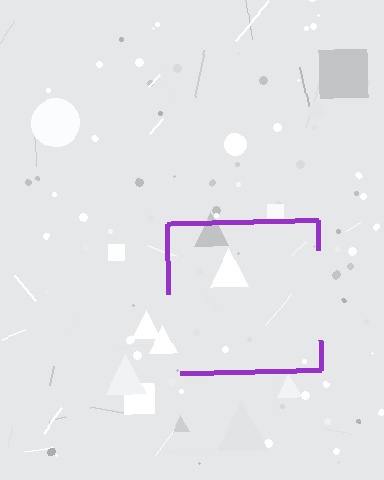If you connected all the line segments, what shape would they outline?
They would outline a square.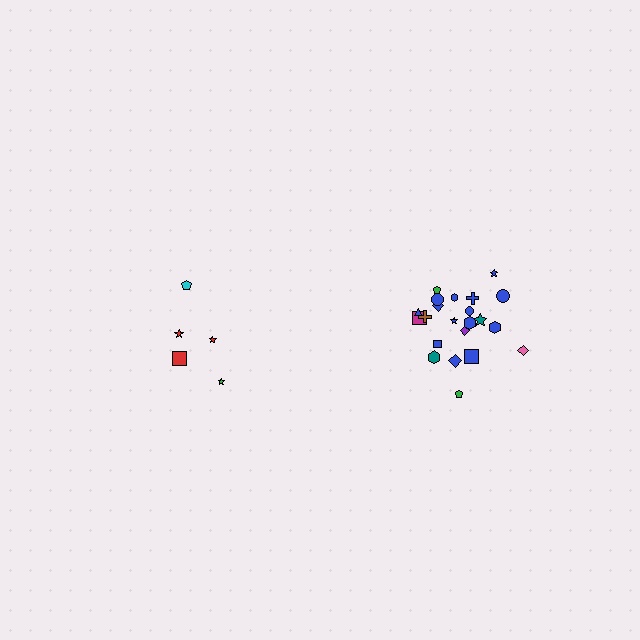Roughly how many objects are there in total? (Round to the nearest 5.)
Roughly 25 objects in total.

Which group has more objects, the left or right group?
The right group.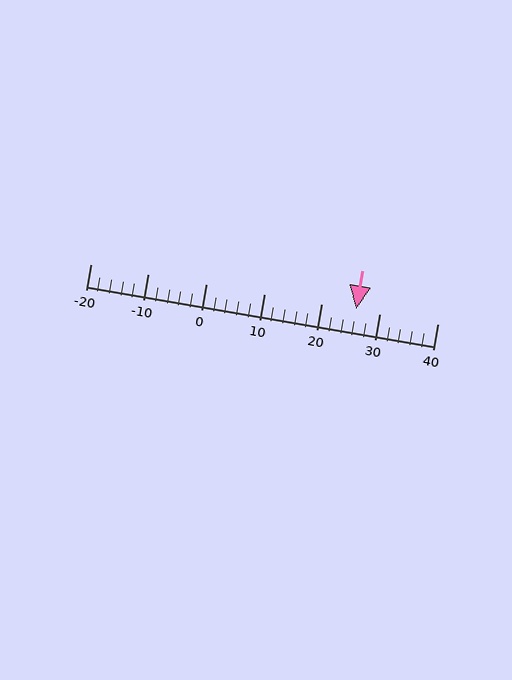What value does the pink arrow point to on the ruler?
The pink arrow points to approximately 26.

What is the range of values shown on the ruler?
The ruler shows values from -20 to 40.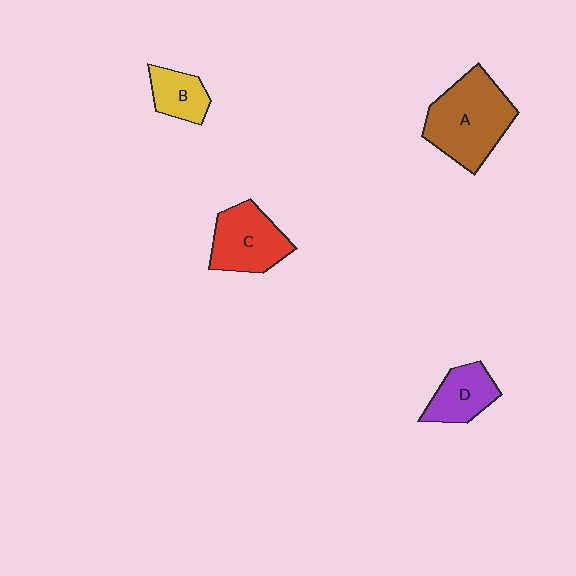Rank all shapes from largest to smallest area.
From largest to smallest: A (brown), C (red), D (purple), B (yellow).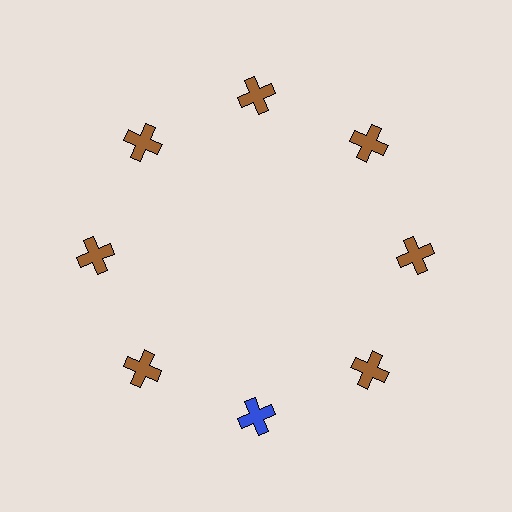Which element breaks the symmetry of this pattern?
The blue cross at roughly the 6 o'clock position breaks the symmetry. All other shapes are brown crosses.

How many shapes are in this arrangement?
There are 8 shapes arranged in a ring pattern.